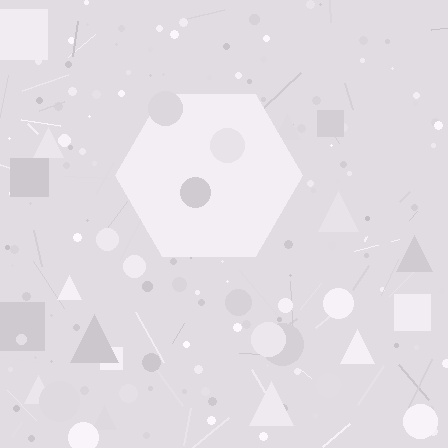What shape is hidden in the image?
A hexagon is hidden in the image.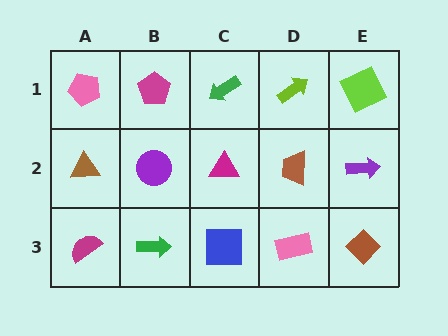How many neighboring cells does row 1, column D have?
3.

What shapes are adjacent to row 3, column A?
A brown triangle (row 2, column A), a green arrow (row 3, column B).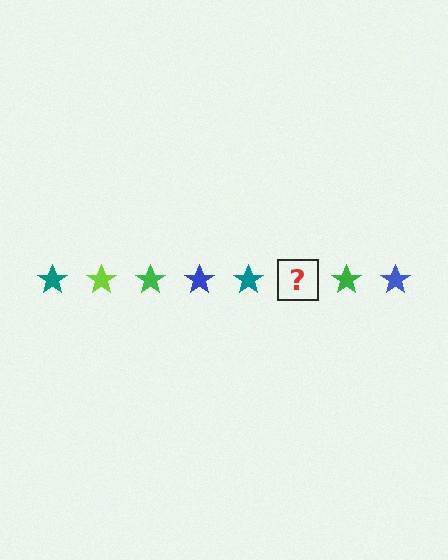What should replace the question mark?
The question mark should be replaced with a lime star.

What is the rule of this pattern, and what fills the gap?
The rule is that the pattern cycles through teal, lime, green, blue stars. The gap should be filled with a lime star.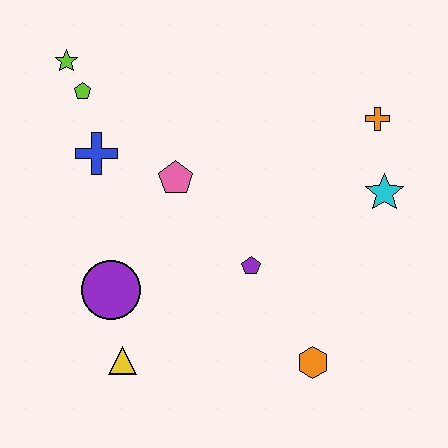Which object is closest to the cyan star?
The orange cross is closest to the cyan star.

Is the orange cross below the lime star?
Yes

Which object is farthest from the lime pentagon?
The orange hexagon is farthest from the lime pentagon.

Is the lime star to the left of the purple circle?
Yes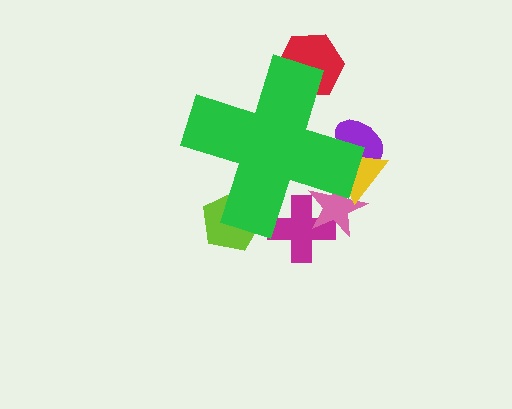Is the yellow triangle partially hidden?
Yes, the yellow triangle is partially hidden behind the green cross.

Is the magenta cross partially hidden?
Yes, the magenta cross is partially hidden behind the green cross.